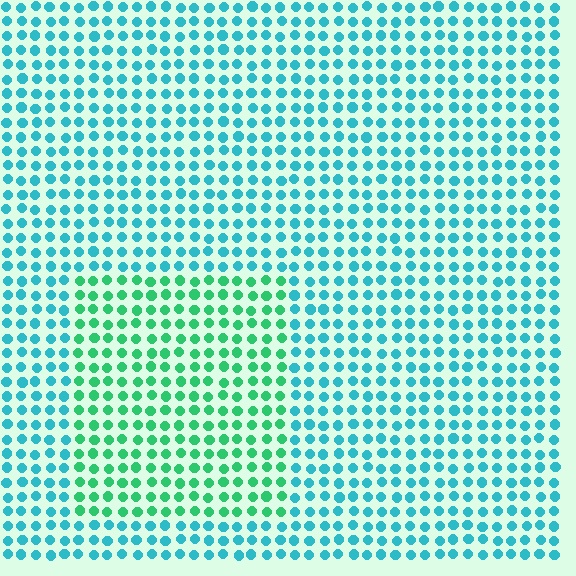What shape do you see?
I see a rectangle.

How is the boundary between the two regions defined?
The boundary is defined purely by a slight shift in hue (about 40 degrees). Spacing, size, and orientation are identical on both sides.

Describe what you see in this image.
The image is filled with small cyan elements in a uniform arrangement. A rectangle-shaped region is visible where the elements are tinted to a slightly different hue, forming a subtle color boundary.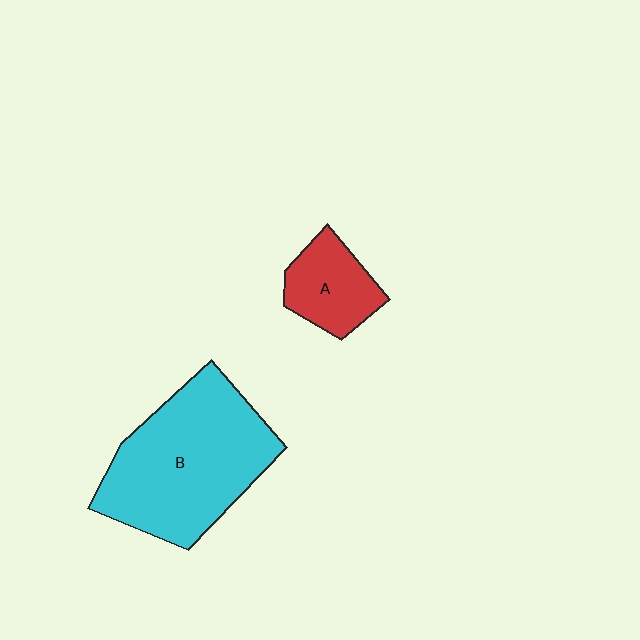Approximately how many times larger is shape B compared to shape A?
Approximately 2.8 times.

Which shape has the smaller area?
Shape A (red).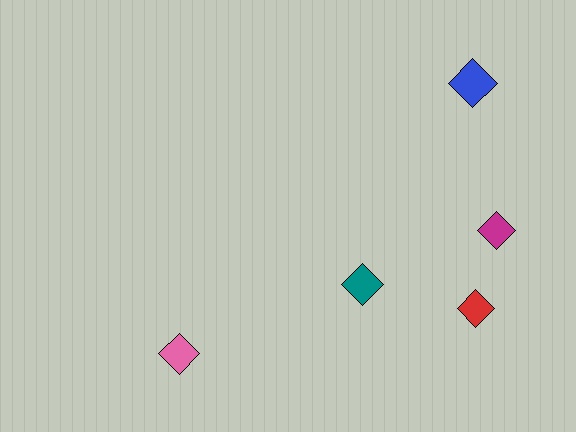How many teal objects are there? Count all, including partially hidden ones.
There is 1 teal object.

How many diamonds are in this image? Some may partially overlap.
There are 5 diamonds.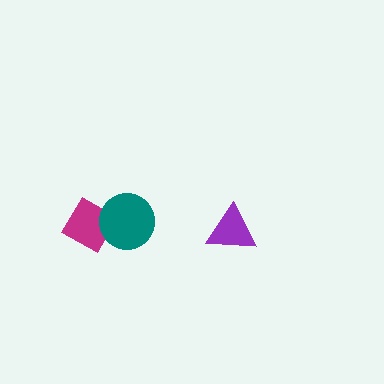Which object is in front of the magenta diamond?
The teal circle is in front of the magenta diamond.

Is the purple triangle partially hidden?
No, no other shape covers it.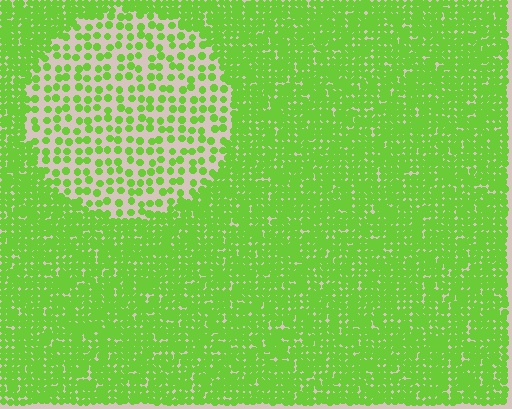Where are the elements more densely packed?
The elements are more densely packed outside the circle boundary.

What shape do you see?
I see a circle.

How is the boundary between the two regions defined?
The boundary is defined by a change in element density (approximately 2.6x ratio). All elements are the same color, size, and shape.